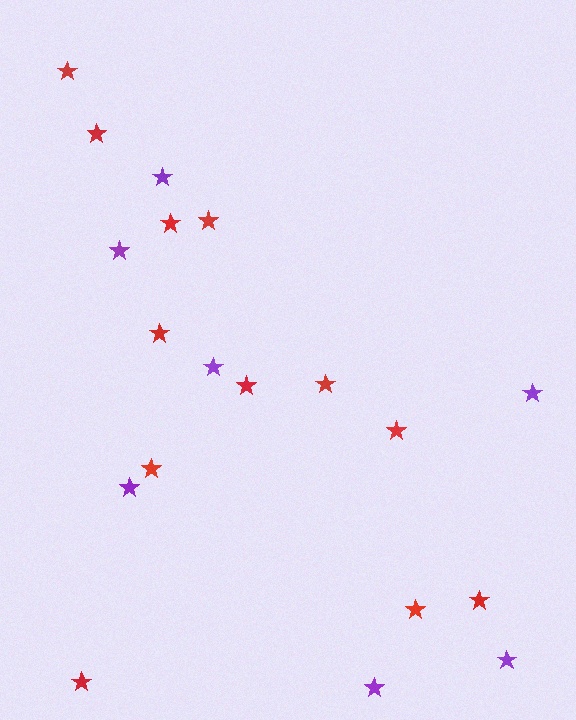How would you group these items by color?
There are 2 groups: one group of purple stars (7) and one group of red stars (12).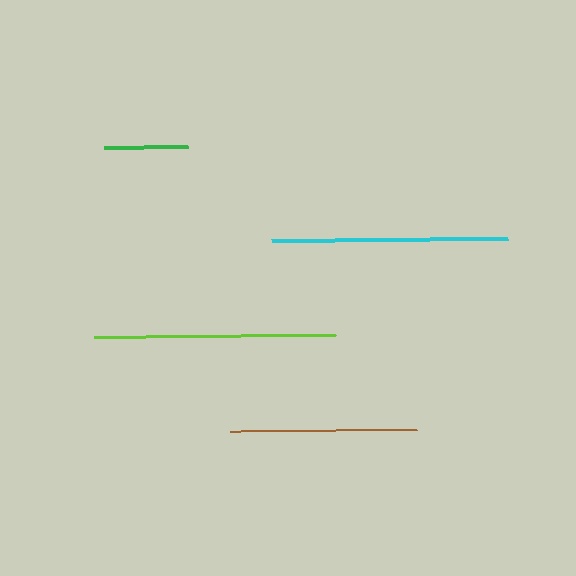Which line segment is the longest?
The lime line is the longest at approximately 242 pixels.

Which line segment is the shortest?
The green line is the shortest at approximately 84 pixels.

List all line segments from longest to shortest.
From longest to shortest: lime, cyan, brown, green.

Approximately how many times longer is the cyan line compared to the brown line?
The cyan line is approximately 1.3 times the length of the brown line.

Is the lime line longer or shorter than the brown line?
The lime line is longer than the brown line.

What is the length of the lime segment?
The lime segment is approximately 242 pixels long.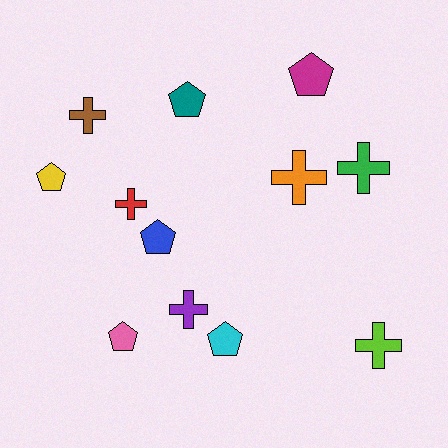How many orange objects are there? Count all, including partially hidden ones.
There is 1 orange object.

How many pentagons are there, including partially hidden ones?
There are 6 pentagons.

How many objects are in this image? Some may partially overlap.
There are 12 objects.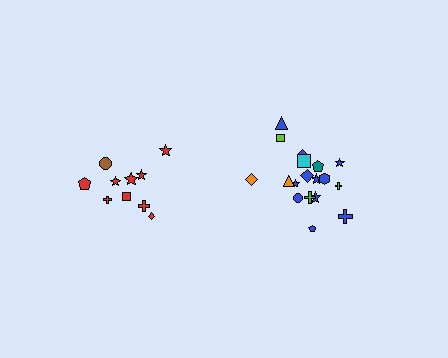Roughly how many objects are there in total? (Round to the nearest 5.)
Roughly 30 objects in total.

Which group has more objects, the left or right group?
The right group.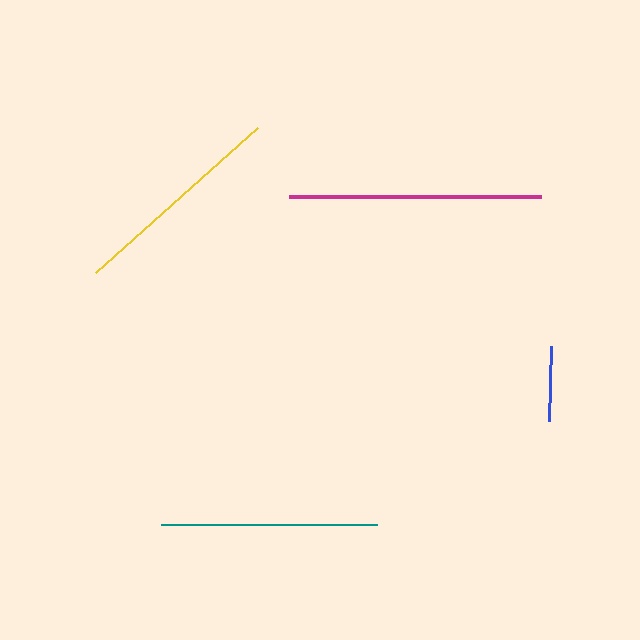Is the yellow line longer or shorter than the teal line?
The yellow line is longer than the teal line.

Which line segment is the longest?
The magenta line is the longest at approximately 253 pixels.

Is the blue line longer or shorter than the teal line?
The teal line is longer than the blue line.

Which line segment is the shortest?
The blue line is the shortest at approximately 75 pixels.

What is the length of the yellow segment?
The yellow segment is approximately 217 pixels long.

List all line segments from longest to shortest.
From longest to shortest: magenta, yellow, teal, blue.